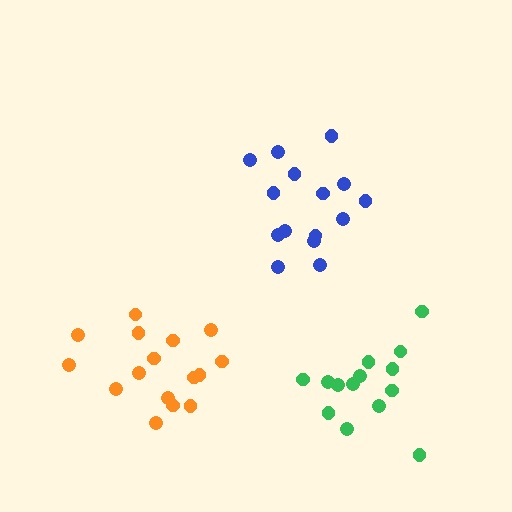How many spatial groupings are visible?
There are 3 spatial groupings.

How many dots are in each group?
Group 1: 15 dots, Group 2: 14 dots, Group 3: 16 dots (45 total).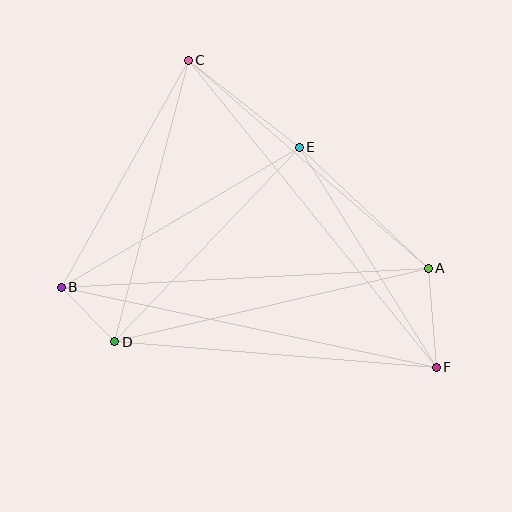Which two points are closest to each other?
Points B and D are closest to each other.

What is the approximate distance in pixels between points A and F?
The distance between A and F is approximately 99 pixels.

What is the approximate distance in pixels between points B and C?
The distance between B and C is approximately 260 pixels.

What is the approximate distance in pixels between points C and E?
The distance between C and E is approximately 141 pixels.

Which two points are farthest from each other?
Points C and F are farthest from each other.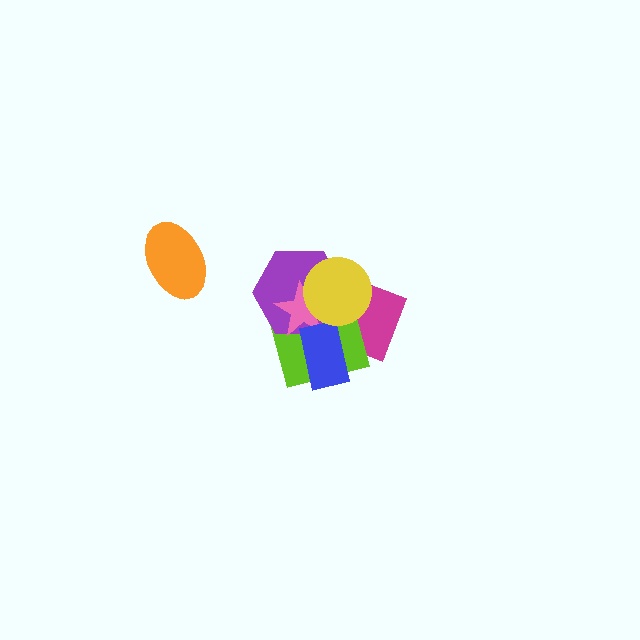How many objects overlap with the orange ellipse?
0 objects overlap with the orange ellipse.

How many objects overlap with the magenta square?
4 objects overlap with the magenta square.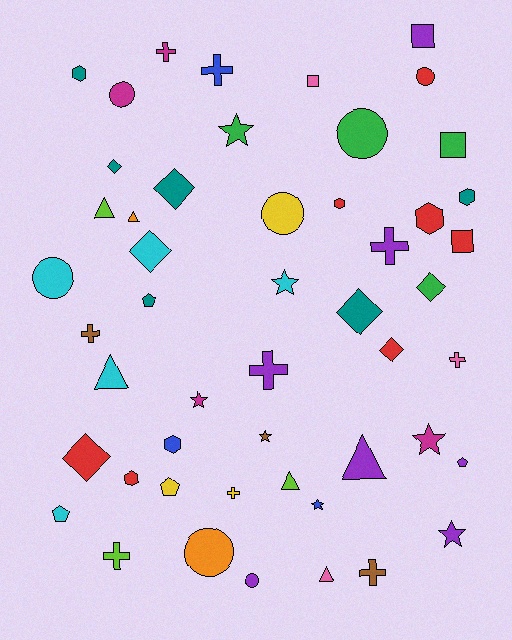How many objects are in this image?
There are 50 objects.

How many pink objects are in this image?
There are 3 pink objects.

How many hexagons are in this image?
There are 6 hexagons.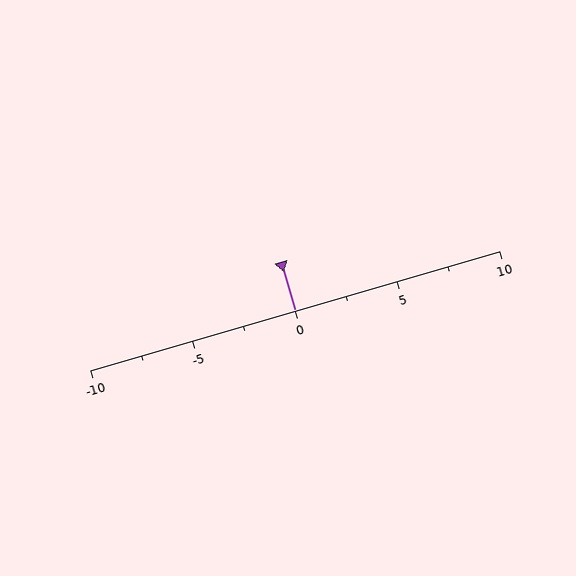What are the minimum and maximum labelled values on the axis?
The axis runs from -10 to 10.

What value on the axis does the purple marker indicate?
The marker indicates approximately 0.